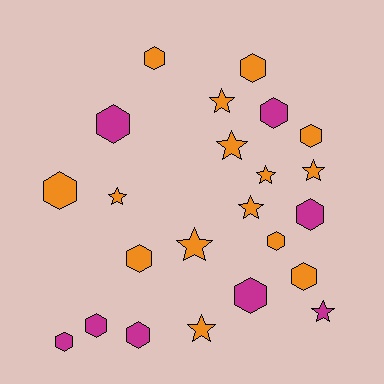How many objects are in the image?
There are 23 objects.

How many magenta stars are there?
There is 1 magenta star.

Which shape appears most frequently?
Hexagon, with 14 objects.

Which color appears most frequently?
Orange, with 15 objects.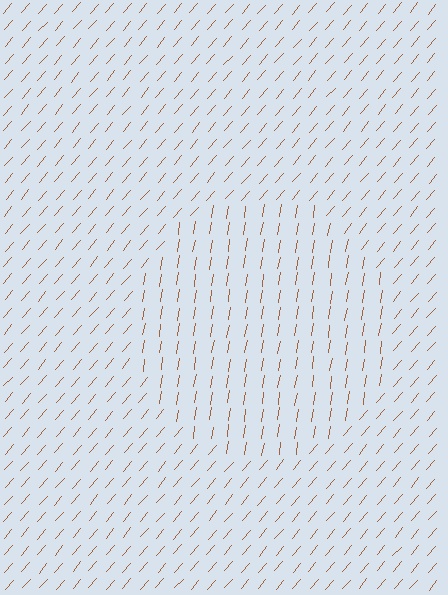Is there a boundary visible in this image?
Yes, there is a texture boundary formed by a change in line orientation.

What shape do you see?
I see a circle.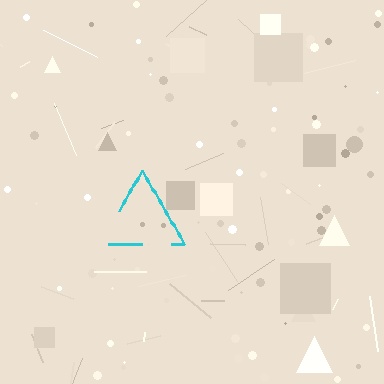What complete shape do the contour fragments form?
The contour fragments form a triangle.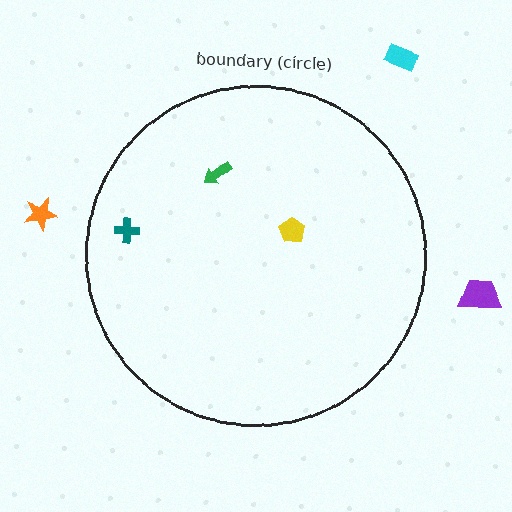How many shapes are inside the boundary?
3 inside, 3 outside.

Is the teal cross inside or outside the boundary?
Inside.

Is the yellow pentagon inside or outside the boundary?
Inside.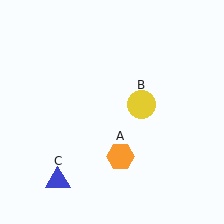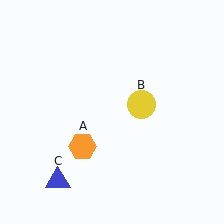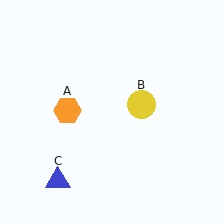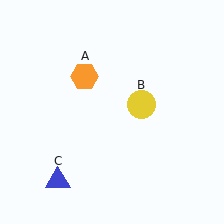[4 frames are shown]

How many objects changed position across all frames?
1 object changed position: orange hexagon (object A).